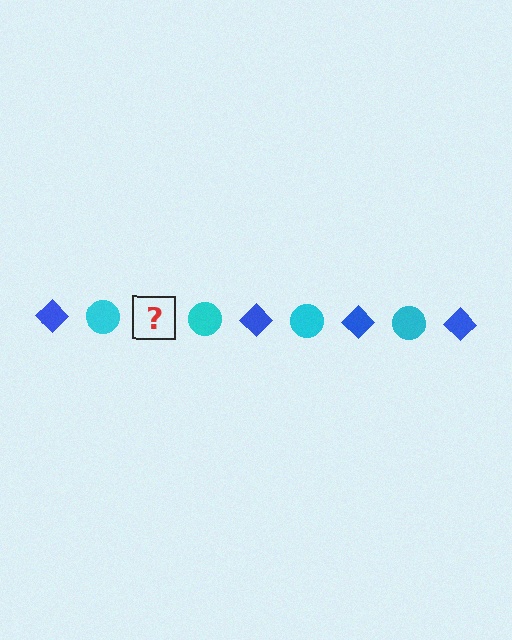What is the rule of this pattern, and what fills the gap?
The rule is that the pattern alternates between blue diamond and cyan circle. The gap should be filled with a blue diamond.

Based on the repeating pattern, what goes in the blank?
The blank should be a blue diamond.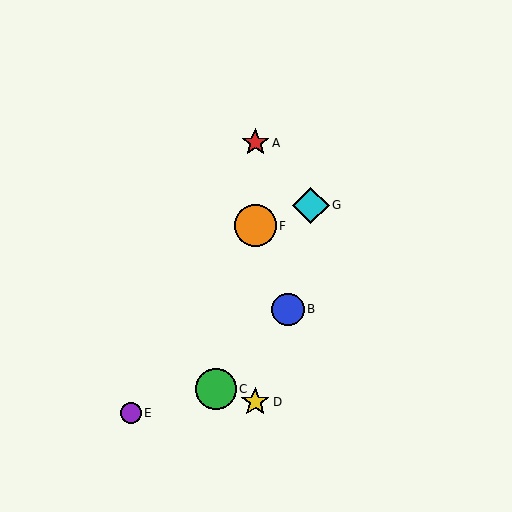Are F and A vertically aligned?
Yes, both are at x≈255.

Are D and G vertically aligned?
No, D is at x≈255 and G is at x≈311.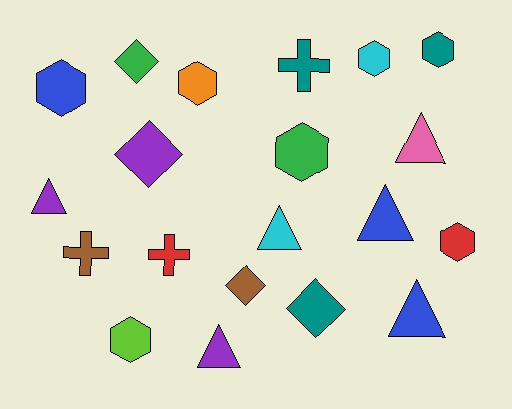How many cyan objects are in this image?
There are 2 cyan objects.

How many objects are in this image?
There are 20 objects.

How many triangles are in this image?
There are 6 triangles.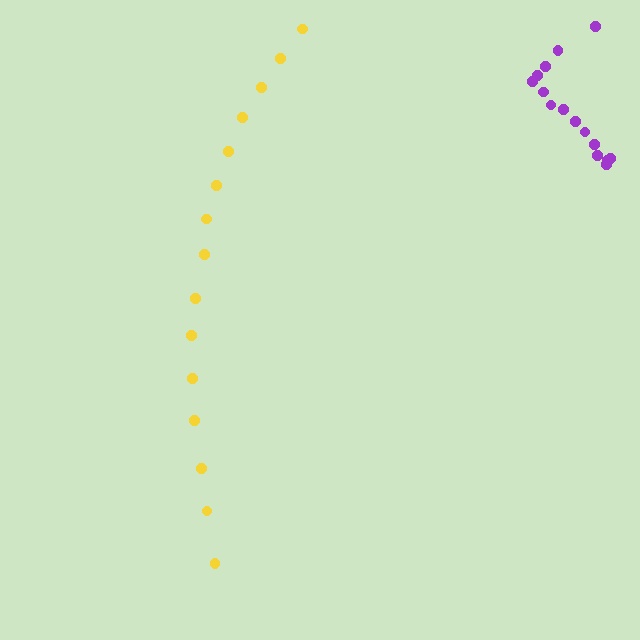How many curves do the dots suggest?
There are 2 distinct paths.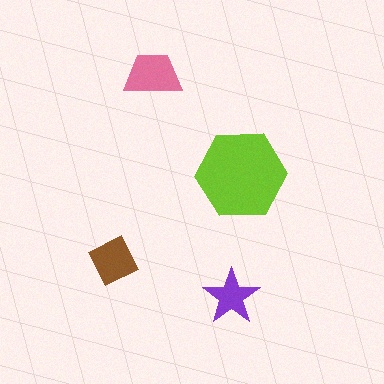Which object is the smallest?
The purple star.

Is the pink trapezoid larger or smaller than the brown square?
Larger.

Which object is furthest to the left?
The brown square is leftmost.